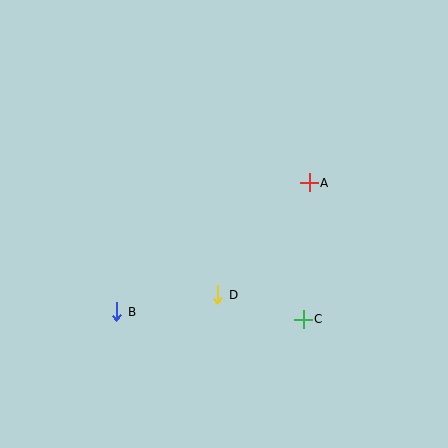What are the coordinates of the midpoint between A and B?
The midpoint between A and B is at (213, 247).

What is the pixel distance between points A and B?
The distance between A and B is 232 pixels.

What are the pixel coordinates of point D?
Point D is at (218, 295).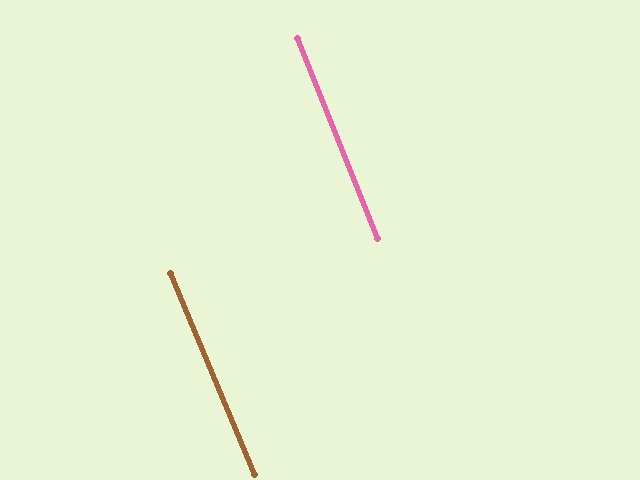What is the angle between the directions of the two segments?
Approximately 1 degree.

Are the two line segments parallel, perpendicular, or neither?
Parallel — their directions differ by only 0.9°.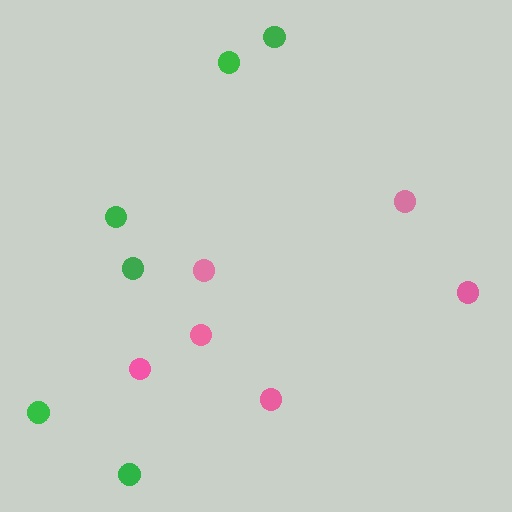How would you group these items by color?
There are 2 groups: one group of green circles (6) and one group of pink circles (6).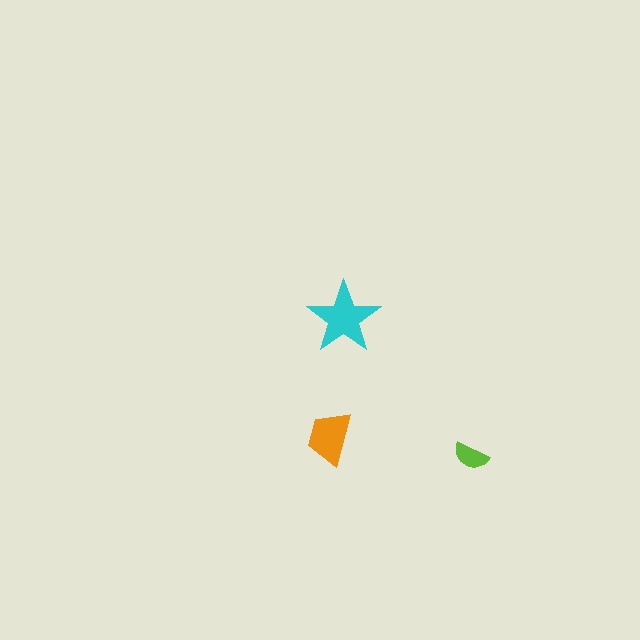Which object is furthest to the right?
The lime semicircle is rightmost.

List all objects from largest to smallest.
The cyan star, the orange trapezoid, the lime semicircle.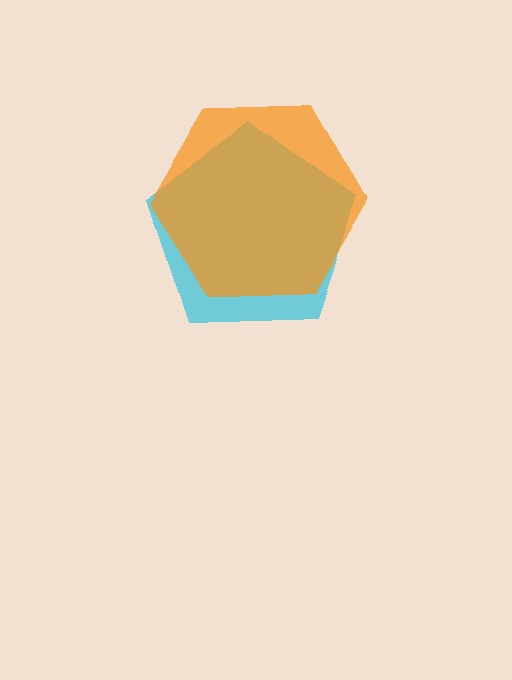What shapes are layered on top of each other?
The layered shapes are: a cyan pentagon, an orange hexagon.